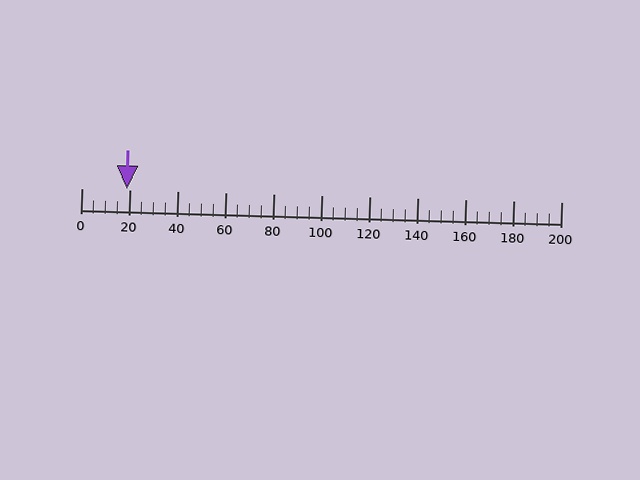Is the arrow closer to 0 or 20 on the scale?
The arrow is closer to 20.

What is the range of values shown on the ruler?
The ruler shows values from 0 to 200.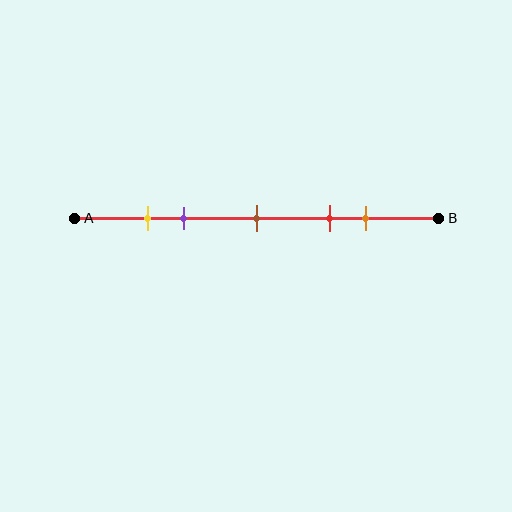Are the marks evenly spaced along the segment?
No, the marks are not evenly spaced.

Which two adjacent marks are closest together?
The yellow and purple marks are the closest adjacent pair.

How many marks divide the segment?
There are 5 marks dividing the segment.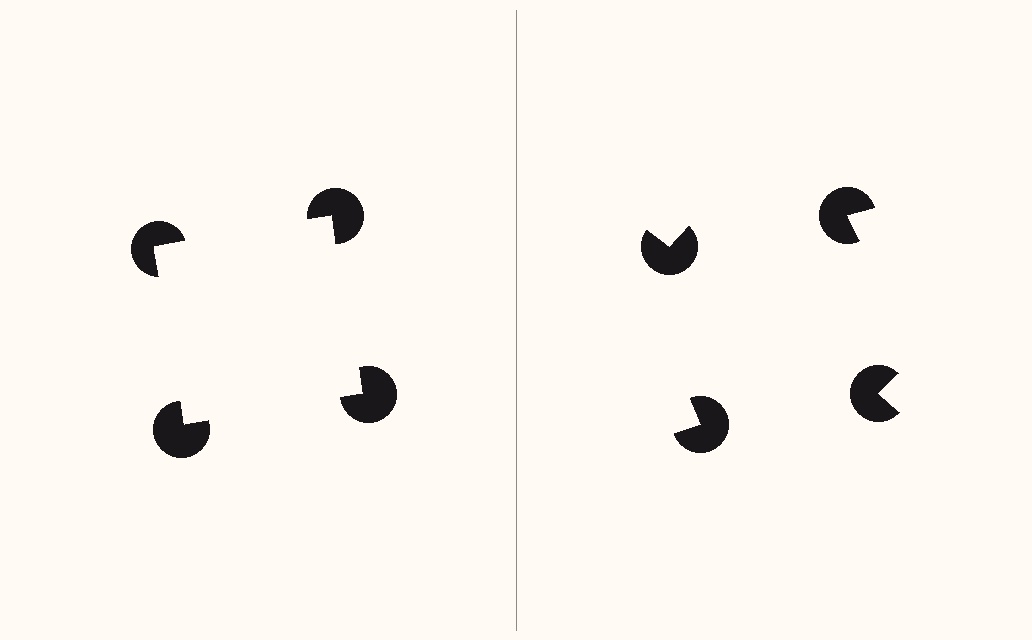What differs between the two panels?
The pac-man discs are positioned identically on both sides; only the wedge orientations differ. On the left they align to a square; on the right they are misaligned.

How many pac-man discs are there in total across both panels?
8 — 4 on each side.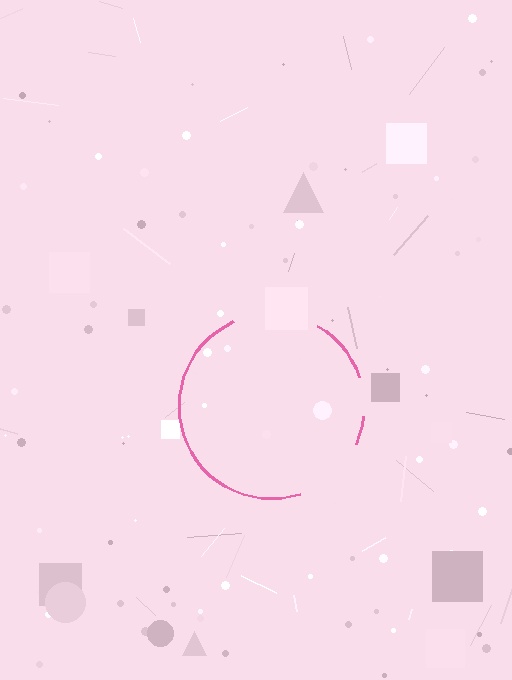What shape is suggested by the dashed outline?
The dashed outline suggests a circle.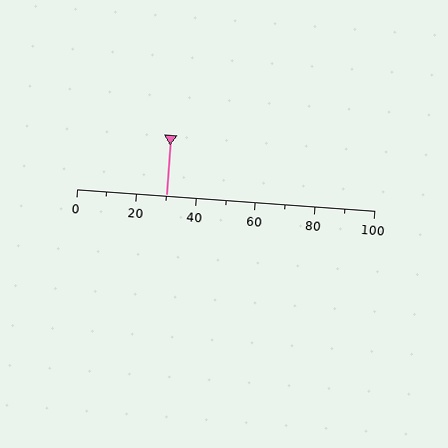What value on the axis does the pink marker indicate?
The marker indicates approximately 30.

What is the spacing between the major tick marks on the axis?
The major ticks are spaced 20 apart.